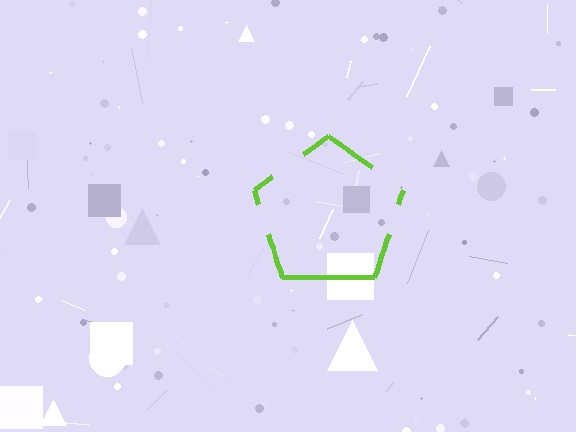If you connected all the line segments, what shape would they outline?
They would outline a pentagon.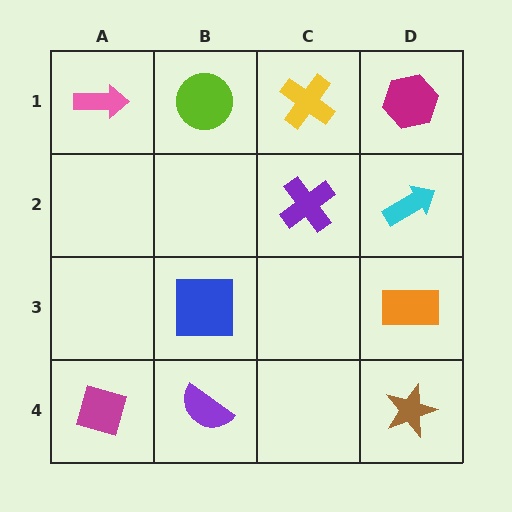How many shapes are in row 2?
2 shapes.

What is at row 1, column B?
A lime circle.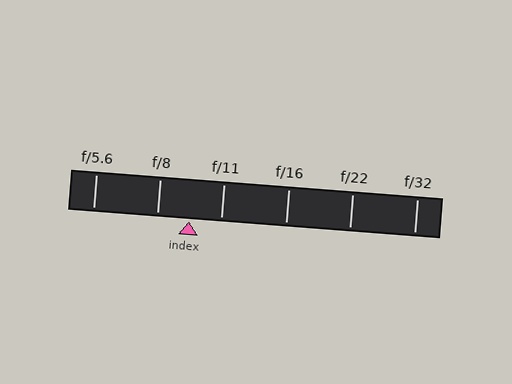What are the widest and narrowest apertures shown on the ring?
The widest aperture shown is f/5.6 and the narrowest is f/32.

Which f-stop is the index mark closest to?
The index mark is closest to f/8.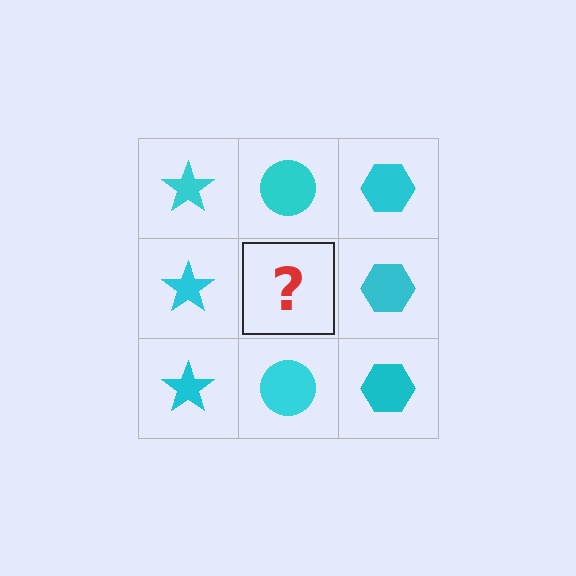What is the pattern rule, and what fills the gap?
The rule is that each column has a consistent shape. The gap should be filled with a cyan circle.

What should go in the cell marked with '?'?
The missing cell should contain a cyan circle.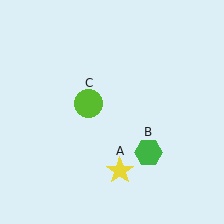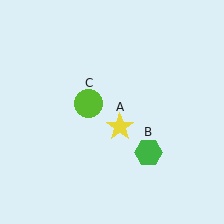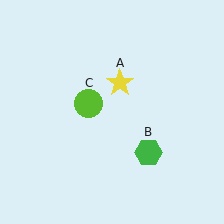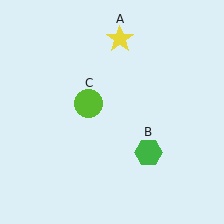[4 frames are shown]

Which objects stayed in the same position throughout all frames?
Green hexagon (object B) and lime circle (object C) remained stationary.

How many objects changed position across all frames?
1 object changed position: yellow star (object A).